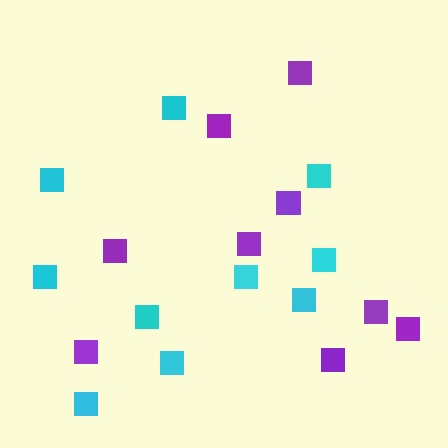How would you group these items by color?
There are 2 groups: one group of purple squares (9) and one group of cyan squares (10).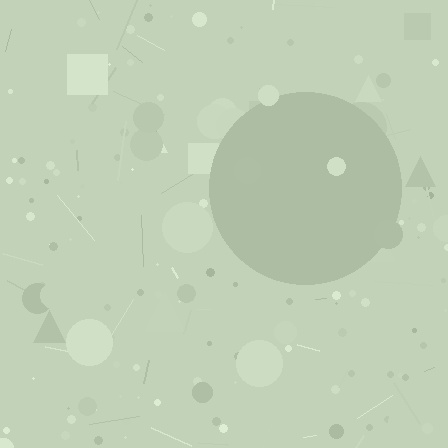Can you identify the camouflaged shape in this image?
The camouflaged shape is a circle.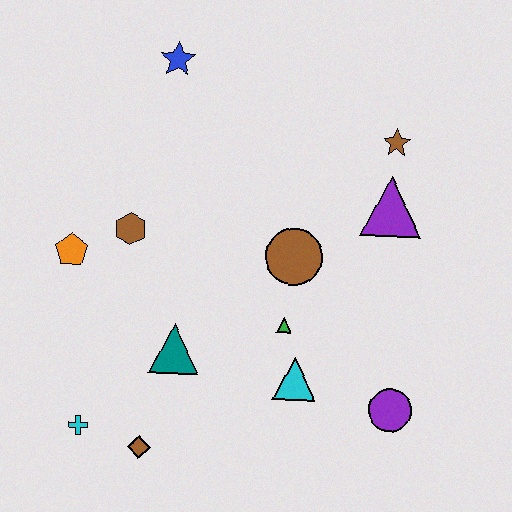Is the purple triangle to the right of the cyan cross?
Yes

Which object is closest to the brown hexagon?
The orange pentagon is closest to the brown hexagon.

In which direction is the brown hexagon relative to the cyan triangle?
The brown hexagon is to the left of the cyan triangle.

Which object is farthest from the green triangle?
The blue star is farthest from the green triangle.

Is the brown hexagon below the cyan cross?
No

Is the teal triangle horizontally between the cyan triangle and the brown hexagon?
Yes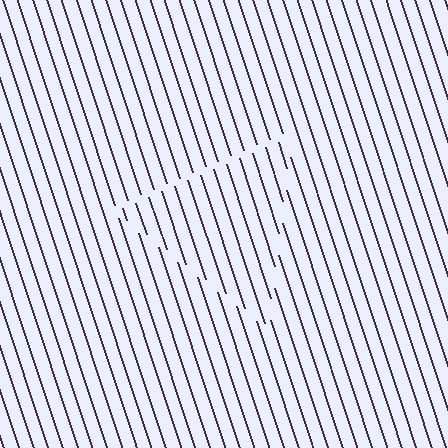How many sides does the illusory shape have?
3 sides — the line-ends trace a triangle.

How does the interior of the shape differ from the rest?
The interior of the shape contains the same grating, shifted by half a period — the contour is defined by the phase discontinuity where line-ends from the inner and outer gratings abut.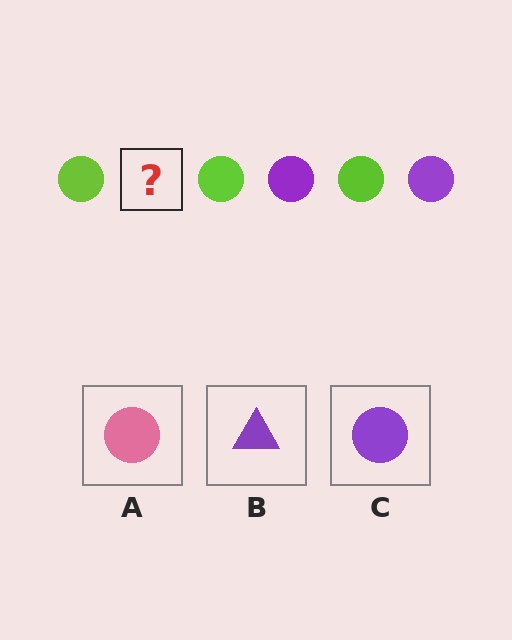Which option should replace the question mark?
Option C.